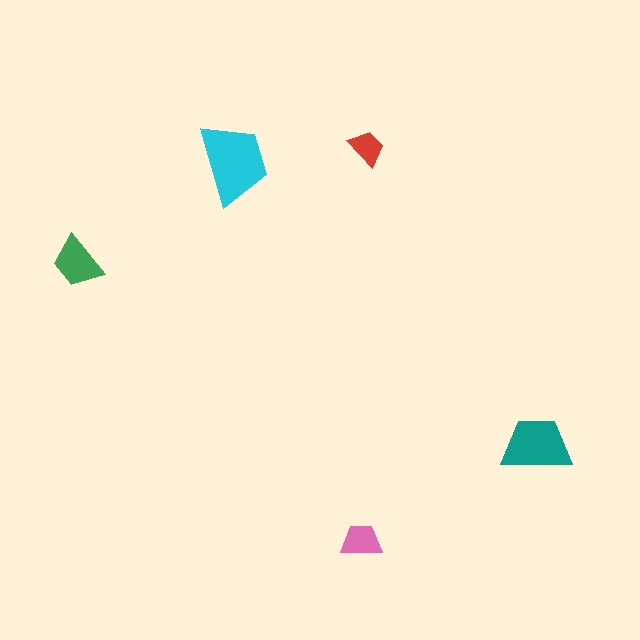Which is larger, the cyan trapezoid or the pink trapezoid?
The cyan one.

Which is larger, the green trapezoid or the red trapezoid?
The green one.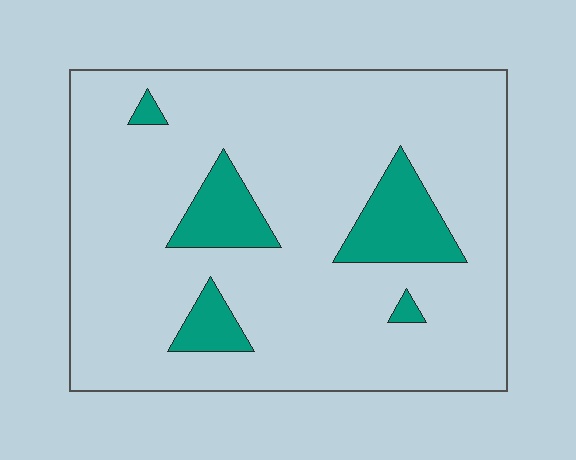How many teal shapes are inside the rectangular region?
5.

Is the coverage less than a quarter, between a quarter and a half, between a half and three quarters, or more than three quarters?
Less than a quarter.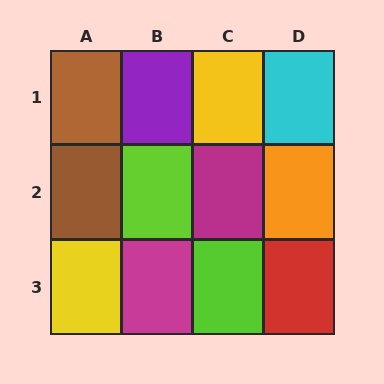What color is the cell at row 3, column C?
Lime.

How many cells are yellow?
2 cells are yellow.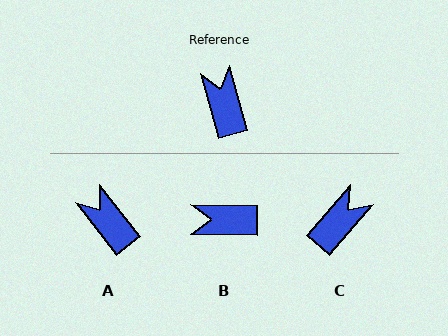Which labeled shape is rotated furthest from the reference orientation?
B, about 74 degrees away.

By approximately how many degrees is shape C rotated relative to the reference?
Approximately 56 degrees clockwise.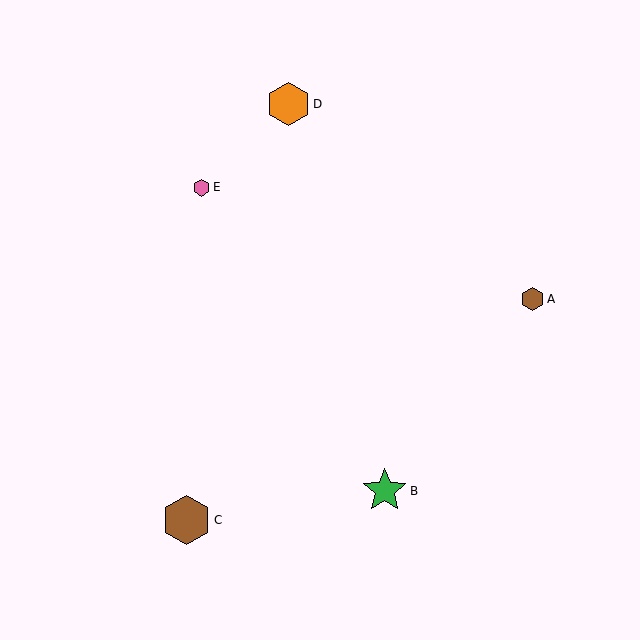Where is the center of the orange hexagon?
The center of the orange hexagon is at (288, 104).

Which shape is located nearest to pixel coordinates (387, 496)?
The green star (labeled B) at (385, 491) is nearest to that location.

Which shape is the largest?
The brown hexagon (labeled C) is the largest.